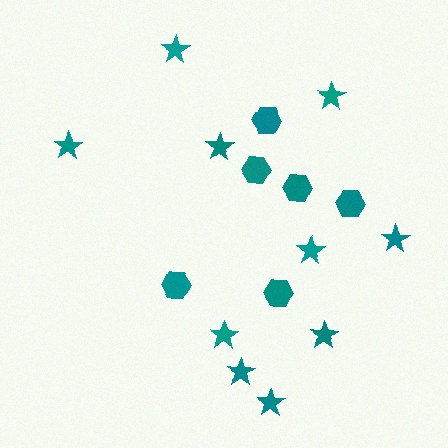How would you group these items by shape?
There are 2 groups: one group of stars (10) and one group of hexagons (6).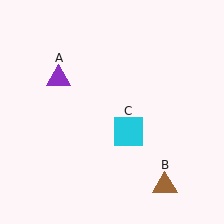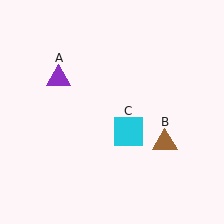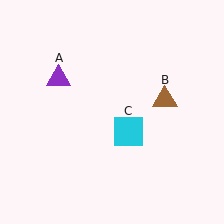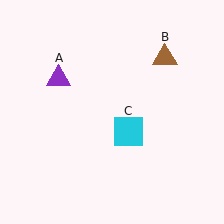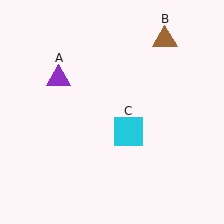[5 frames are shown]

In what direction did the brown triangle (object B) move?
The brown triangle (object B) moved up.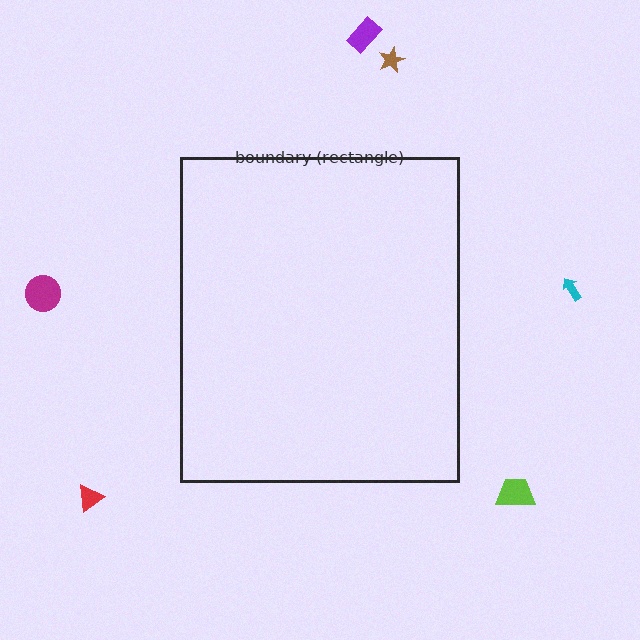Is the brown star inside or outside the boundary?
Outside.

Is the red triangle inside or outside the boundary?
Outside.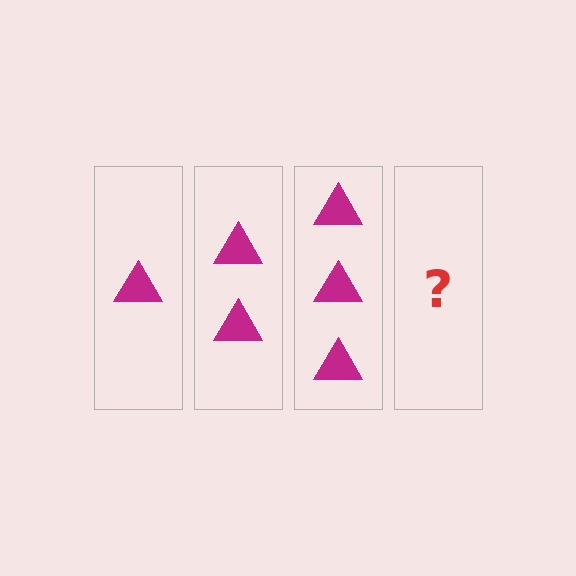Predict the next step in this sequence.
The next step is 4 triangles.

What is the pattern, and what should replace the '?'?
The pattern is that each step adds one more triangle. The '?' should be 4 triangles.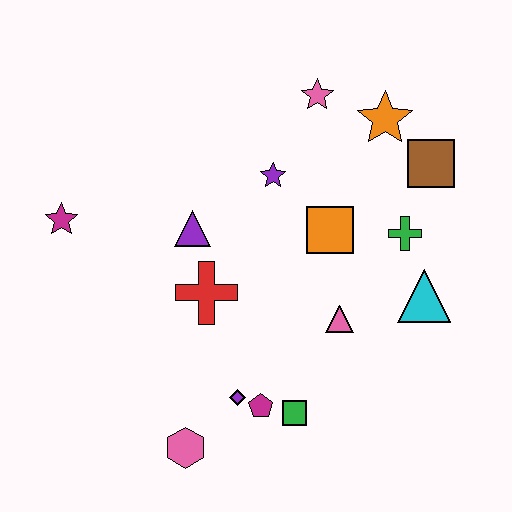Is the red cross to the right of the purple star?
No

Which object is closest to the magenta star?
The purple triangle is closest to the magenta star.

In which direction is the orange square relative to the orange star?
The orange square is below the orange star.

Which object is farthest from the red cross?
The brown square is farthest from the red cross.